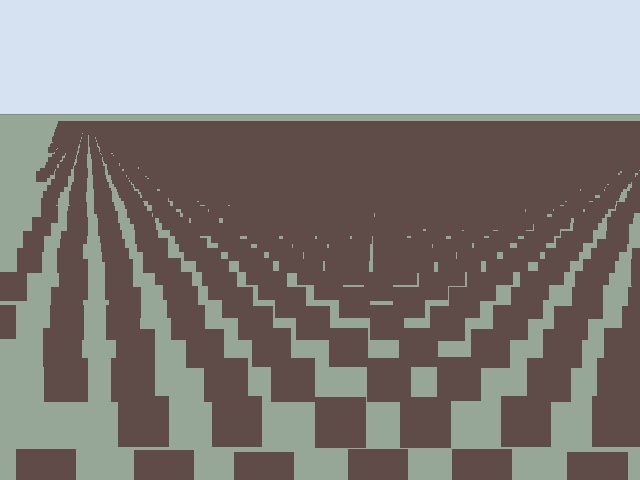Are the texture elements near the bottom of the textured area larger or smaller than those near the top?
Larger. Near the bottom, elements are closer to the viewer and appear at a bigger on-screen size.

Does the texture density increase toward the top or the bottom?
Density increases toward the top.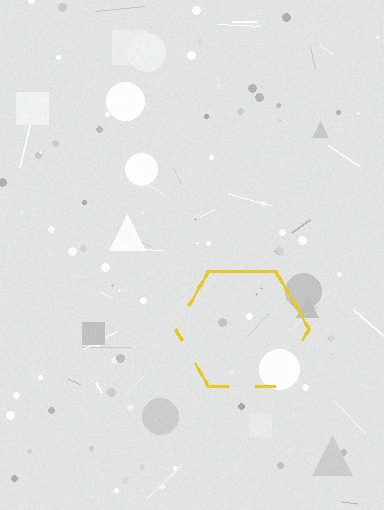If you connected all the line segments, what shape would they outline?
They would outline a hexagon.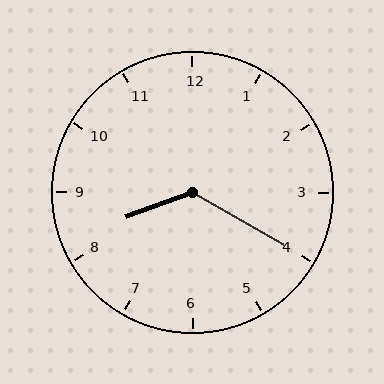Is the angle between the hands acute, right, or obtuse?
It is obtuse.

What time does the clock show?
8:20.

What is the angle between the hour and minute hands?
Approximately 130 degrees.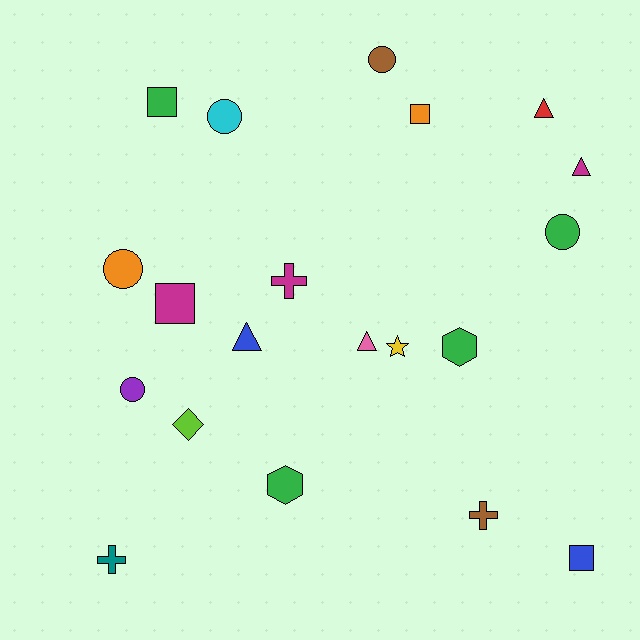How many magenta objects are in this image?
There are 3 magenta objects.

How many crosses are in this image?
There are 3 crosses.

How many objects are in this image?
There are 20 objects.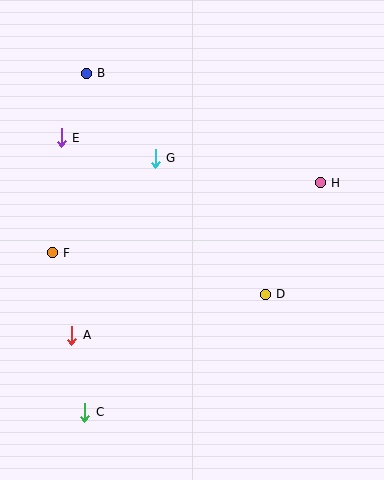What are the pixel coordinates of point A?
Point A is at (72, 335).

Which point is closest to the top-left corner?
Point B is closest to the top-left corner.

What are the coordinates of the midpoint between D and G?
The midpoint between D and G is at (210, 226).